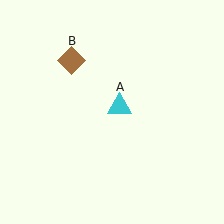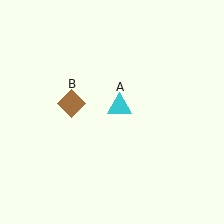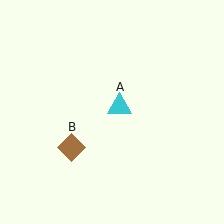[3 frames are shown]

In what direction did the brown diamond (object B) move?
The brown diamond (object B) moved down.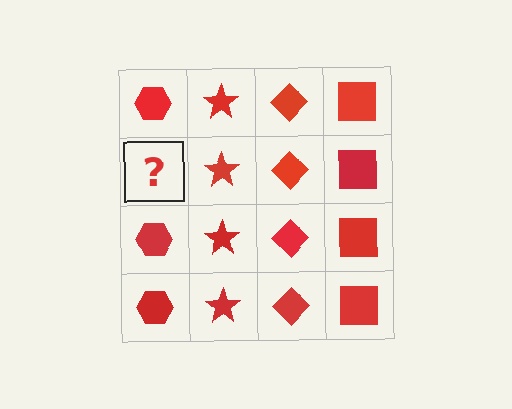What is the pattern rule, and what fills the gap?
The rule is that each column has a consistent shape. The gap should be filled with a red hexagon.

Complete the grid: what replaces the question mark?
The question mark should be replaced with a red hexagon.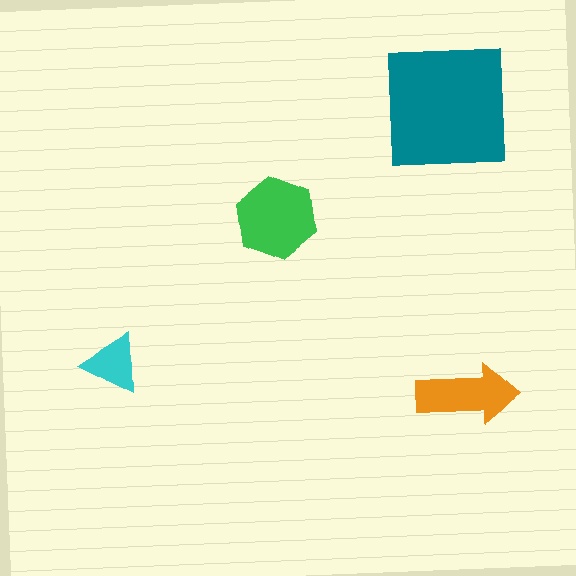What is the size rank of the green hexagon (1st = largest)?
2nd.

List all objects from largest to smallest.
The teal square, the green hexagon, the orange arrow, the cyan triangle.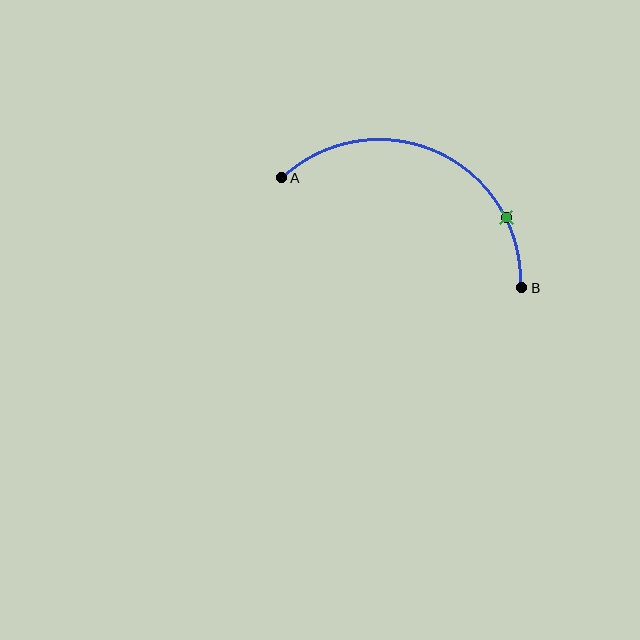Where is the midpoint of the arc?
The arc midpoint is the point on the curve farthest from the straight line joining A and B. It sits above that line.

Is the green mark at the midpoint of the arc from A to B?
No. The green mark lies on the arc but is closer to endpoint B. The arc midpoint would be at the point on the curve equidistant along the arc from both A and B.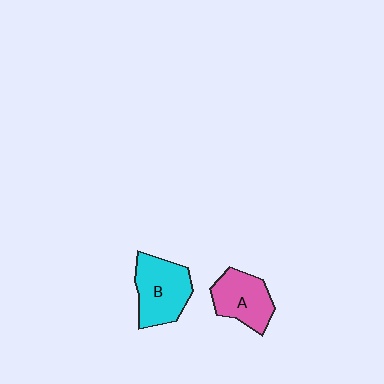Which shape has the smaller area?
Shape A (pink).